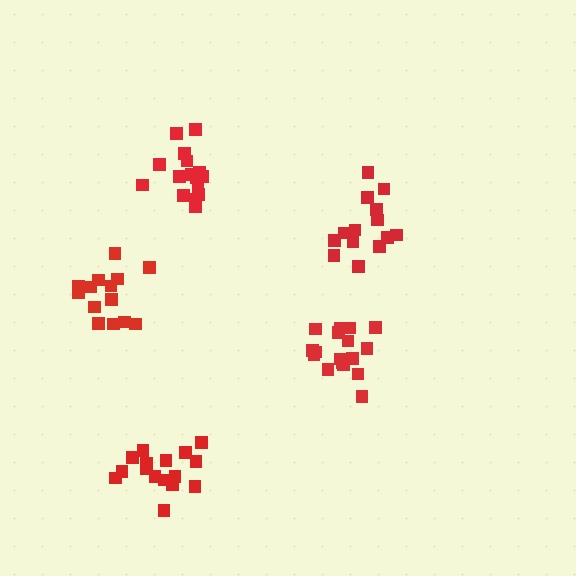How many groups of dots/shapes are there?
There are 5 groups.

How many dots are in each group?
Group 1: 14 dots, Group 2: 17 dots, Group 3: 14 dots, Group 4: 16 dots, Group 5: 16 dots (77 total).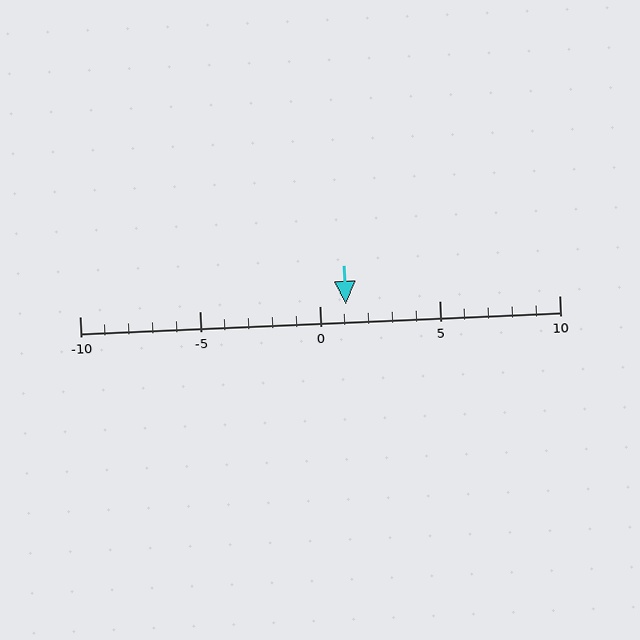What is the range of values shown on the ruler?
The ruler shows values from -10 to 10.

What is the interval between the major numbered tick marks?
The major tick marks are spaced 5 units apart.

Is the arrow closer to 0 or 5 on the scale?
The arrow is closer to 0.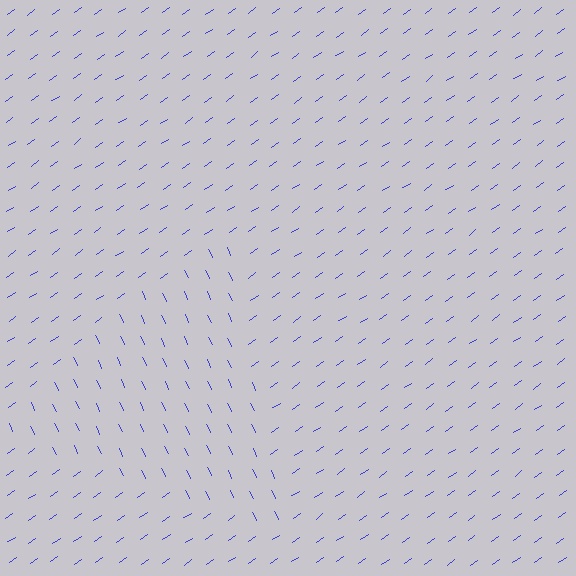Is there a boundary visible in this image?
Yes, there is a texture boundary formed by a change in line orientation.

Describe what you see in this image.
The image is filled with small blue line segments. A triangle region in the image has lines oriented differently from the surrounding lines, creating a visible texture boundary.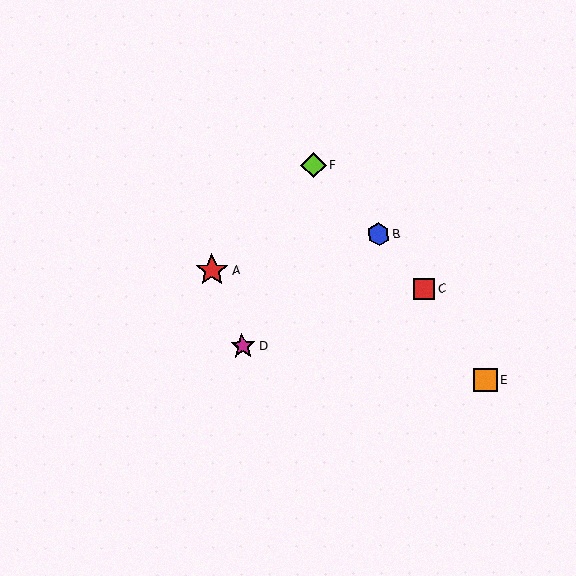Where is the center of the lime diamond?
The center of the lime diamond is at (313, 165).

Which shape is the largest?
The red star (labeled A) is the largest.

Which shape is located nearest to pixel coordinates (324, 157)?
The lime diamond (labeled F) at (313, 165) is nearest to that location.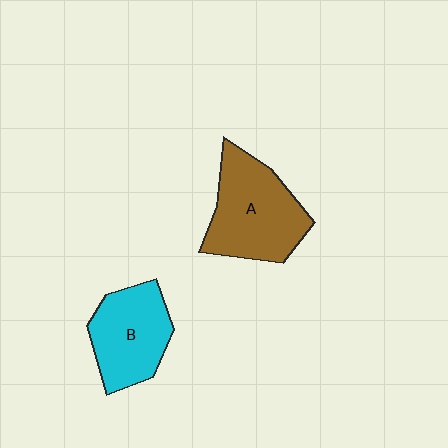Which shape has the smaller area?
Shape B (cyan).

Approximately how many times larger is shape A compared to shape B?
Approximately 1.2 times.